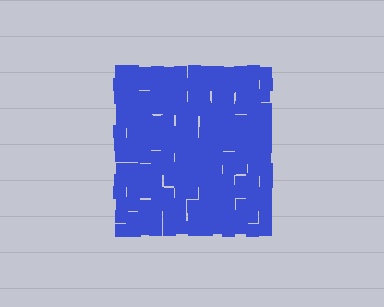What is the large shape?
The large shape is a square.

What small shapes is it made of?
It is made of small squares.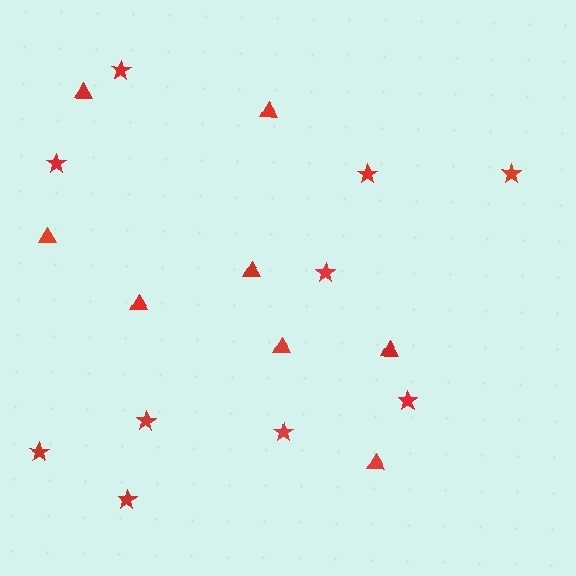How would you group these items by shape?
There are 2 groups: one group of stars (10) and one group of triangles (8).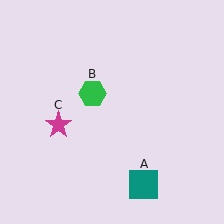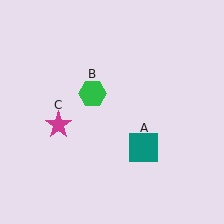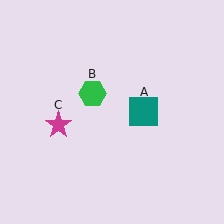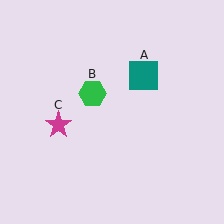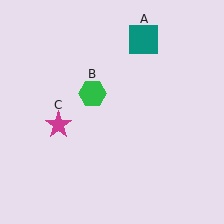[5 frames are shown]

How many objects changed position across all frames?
1 object changed position: teal square (object A).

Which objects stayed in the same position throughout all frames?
Green hexagon (object B) and magenta star (object C) remained stationary.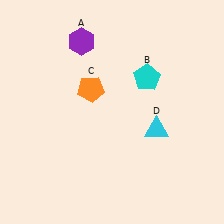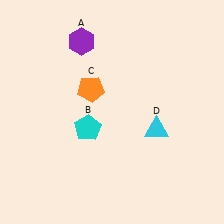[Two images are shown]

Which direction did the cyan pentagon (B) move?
The cyan pentagon (B) moved left.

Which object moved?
The cyan pentagon (B) moved left.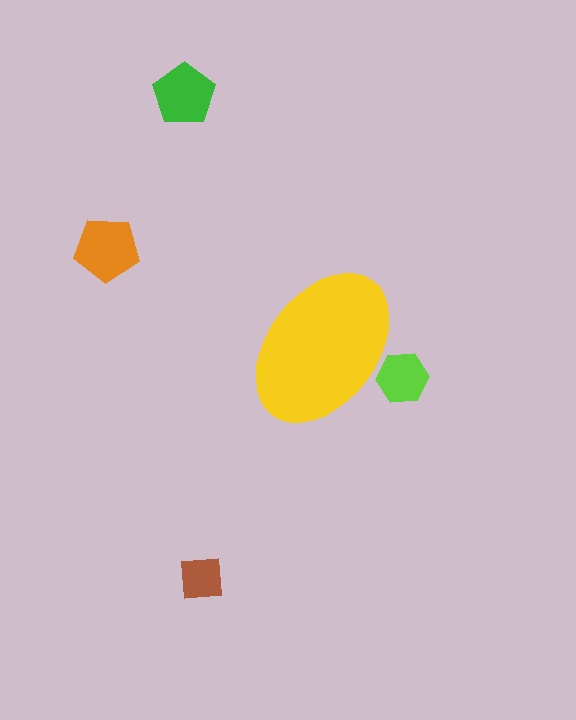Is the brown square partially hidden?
No, the brown square is fully visible.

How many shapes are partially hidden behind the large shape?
1 shape is partially hidden.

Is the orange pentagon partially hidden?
No, the orange pentagon is fully visible.